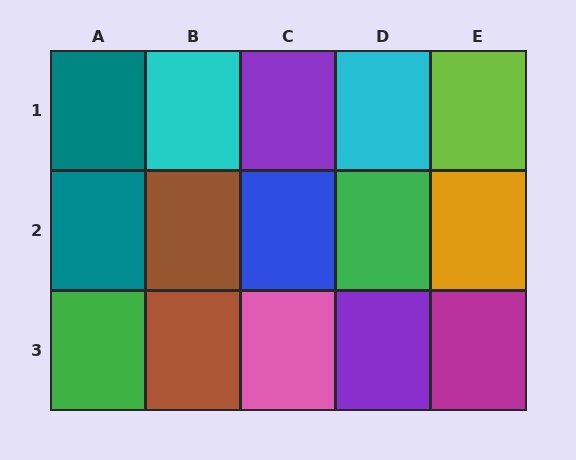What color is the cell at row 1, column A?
Teal.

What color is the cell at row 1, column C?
Purple.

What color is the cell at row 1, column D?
Cyan.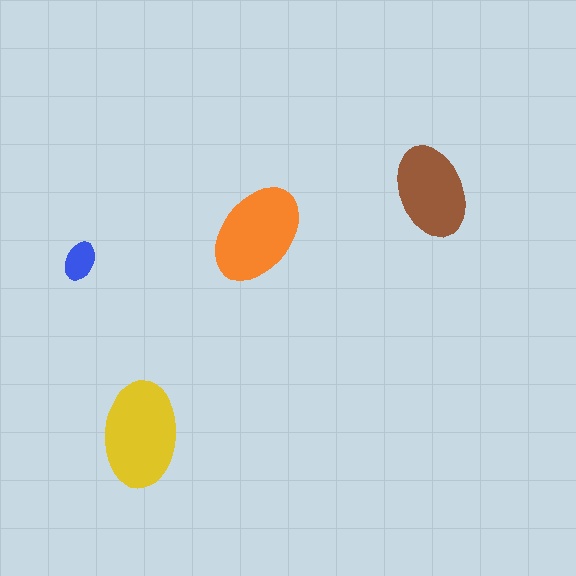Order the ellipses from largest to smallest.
the yellow one, the orange one, the brown one, the blue one.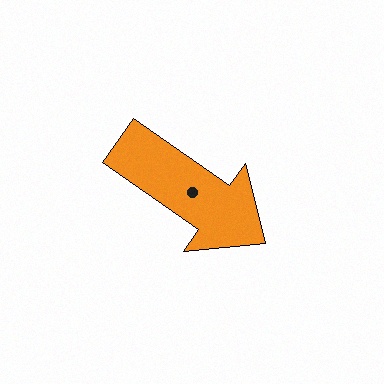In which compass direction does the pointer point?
Southeast.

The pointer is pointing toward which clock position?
Roughly 4 o'clock.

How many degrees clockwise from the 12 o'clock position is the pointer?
Approximately 125 degrees.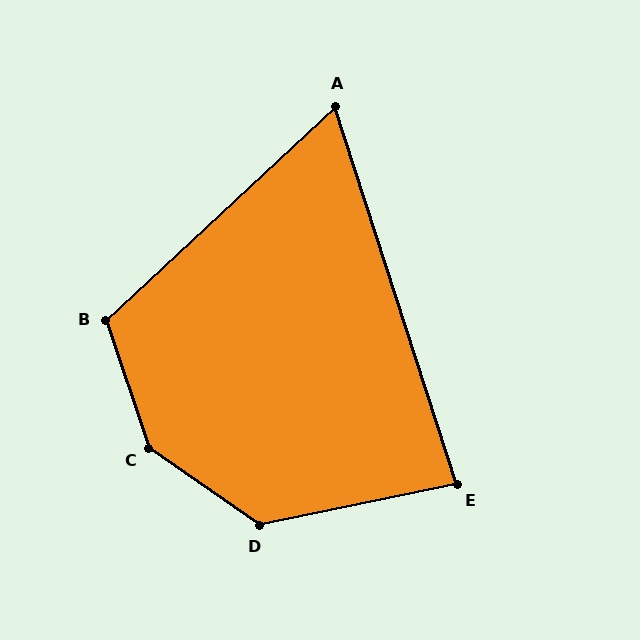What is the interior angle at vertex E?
Approximately 84 degrees (acute).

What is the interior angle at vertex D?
Approximately 133 degrees (obtuse).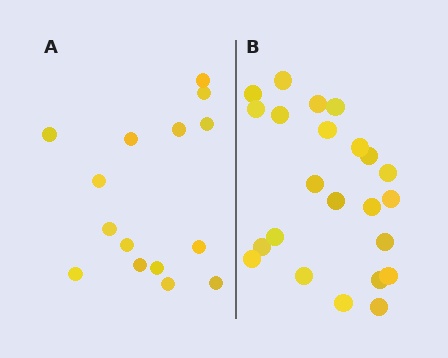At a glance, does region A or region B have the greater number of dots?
Region B (the right region) has more dots.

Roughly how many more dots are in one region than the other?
Region B has roughly 8 or so more dots than region A.